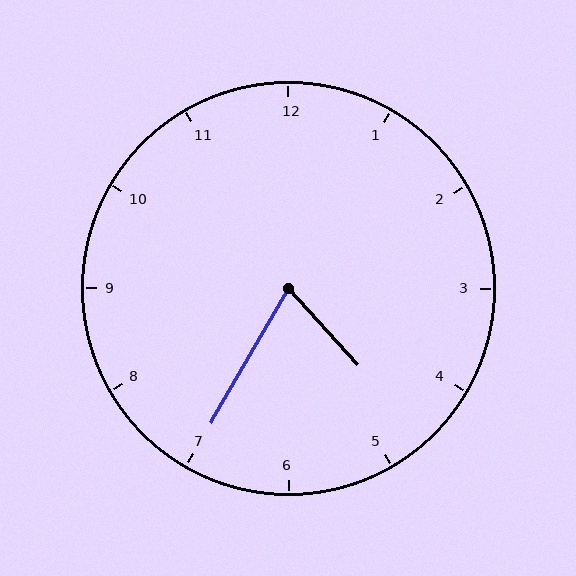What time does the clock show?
4:35.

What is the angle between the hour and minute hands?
Approximately 72 degrees.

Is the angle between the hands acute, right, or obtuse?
It is acute.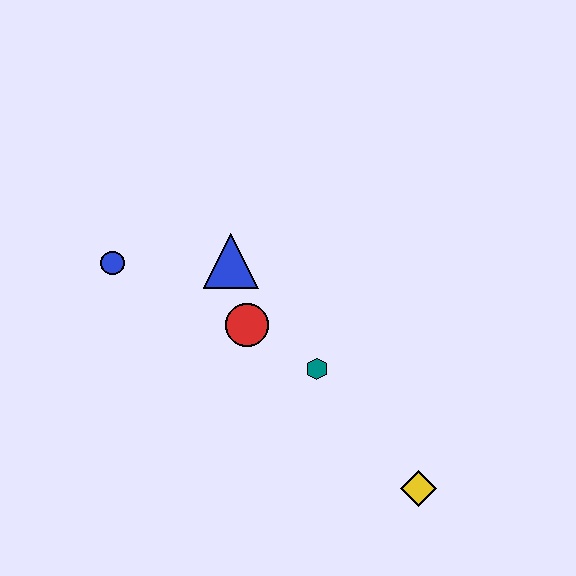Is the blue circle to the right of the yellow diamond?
No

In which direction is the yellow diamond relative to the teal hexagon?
The yellow diamond is below the teal hexagon.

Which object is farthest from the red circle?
The yellow diamond is farthest from the red circle.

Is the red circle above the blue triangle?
No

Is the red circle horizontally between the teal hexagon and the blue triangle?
Yes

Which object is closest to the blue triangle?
The red circle is closest to the blue triangle.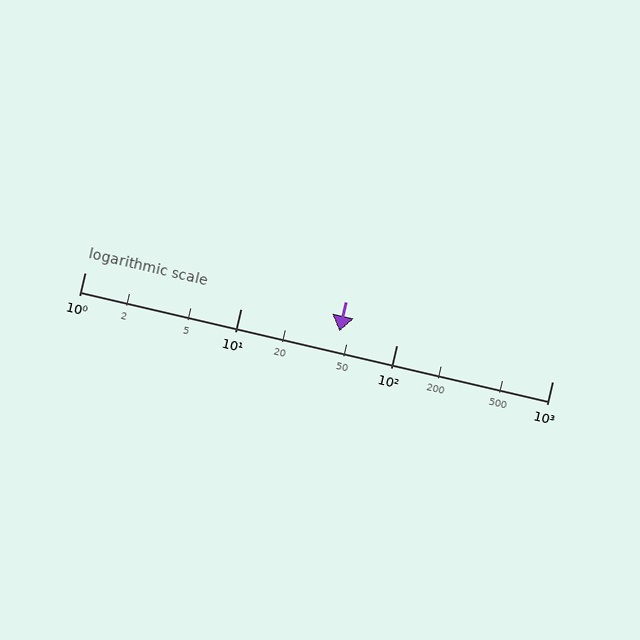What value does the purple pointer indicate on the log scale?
The pointer indicates approximately 43.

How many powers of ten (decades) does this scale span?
The scale spans 3 decades, from 1 to 1000.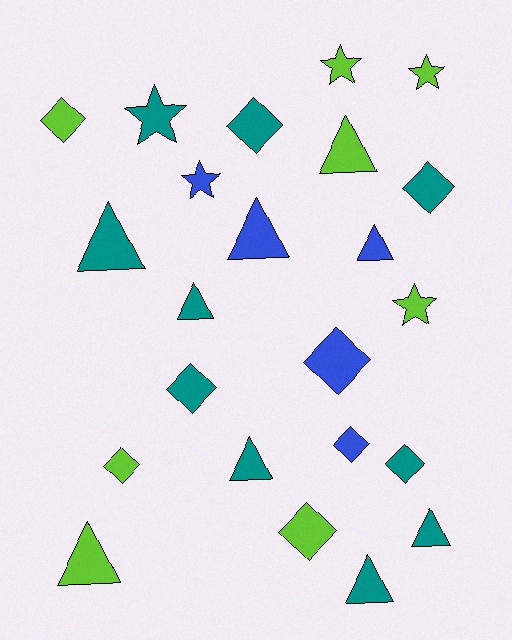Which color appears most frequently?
Teal, with 10 objects.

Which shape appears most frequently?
Triangle, with 9 objects.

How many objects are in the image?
There are 23 objects.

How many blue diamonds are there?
There are 2 blue diamonds.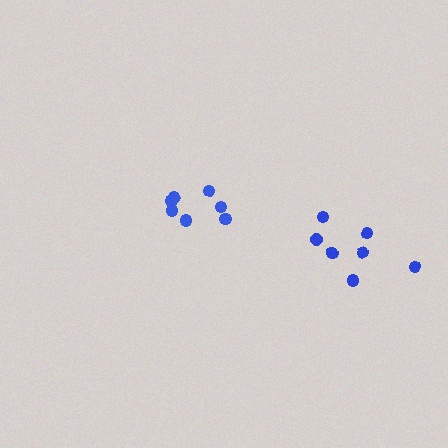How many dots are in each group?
Group 1: 7 dots, Group 2: 7 dots (14 total).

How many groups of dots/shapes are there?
There are 2 groups.